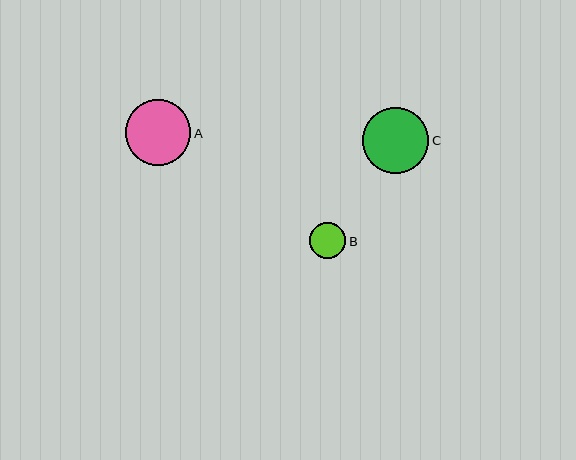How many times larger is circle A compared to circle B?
Circle A is approximately 1.8 times the size of circle B.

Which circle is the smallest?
Circle B is the smallest with a size of approximately 36 pixels.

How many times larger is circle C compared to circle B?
Circle C is approximately 1.8 times the size of circle B.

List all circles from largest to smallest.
From largest to smallest: C, A, B.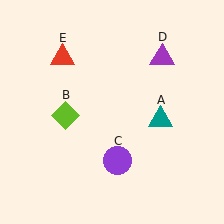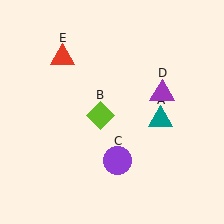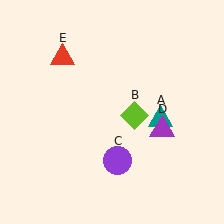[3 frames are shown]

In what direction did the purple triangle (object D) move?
The purple triangle (object D) moved down.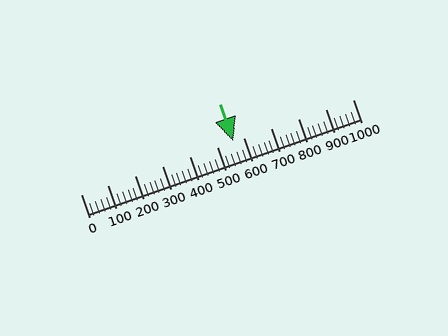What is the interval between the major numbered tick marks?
The major tick marks are spaced 100 units apart.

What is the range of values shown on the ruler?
The ruler shows values from 0 to 1000.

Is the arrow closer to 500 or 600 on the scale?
The arrow is closer to 600.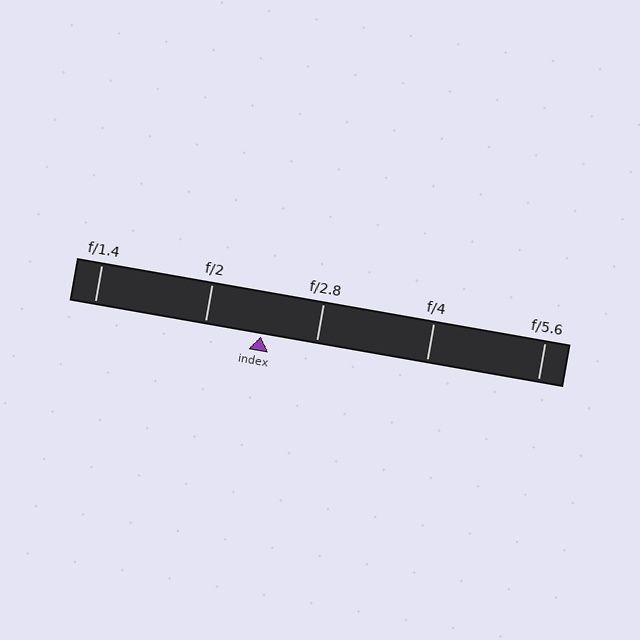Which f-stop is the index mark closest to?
The index mark is closest to f/2.8.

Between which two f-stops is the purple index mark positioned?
The index mark is between f/2 and f/2.8.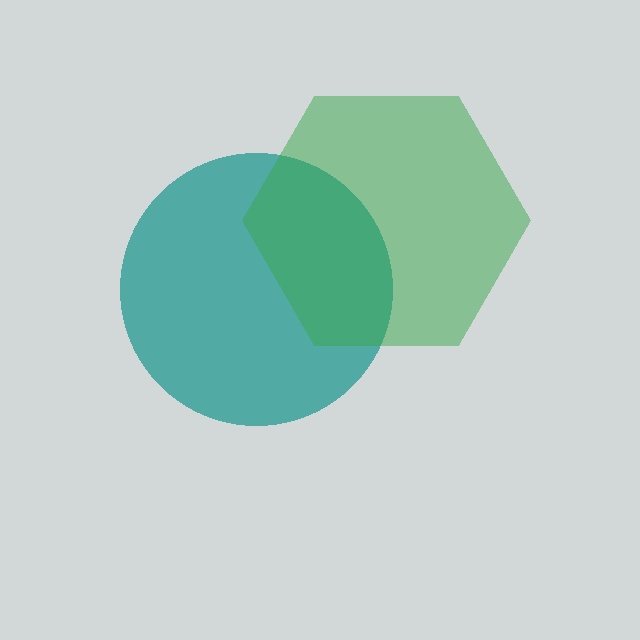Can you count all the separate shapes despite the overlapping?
Yes, there are 2 separate shapes.